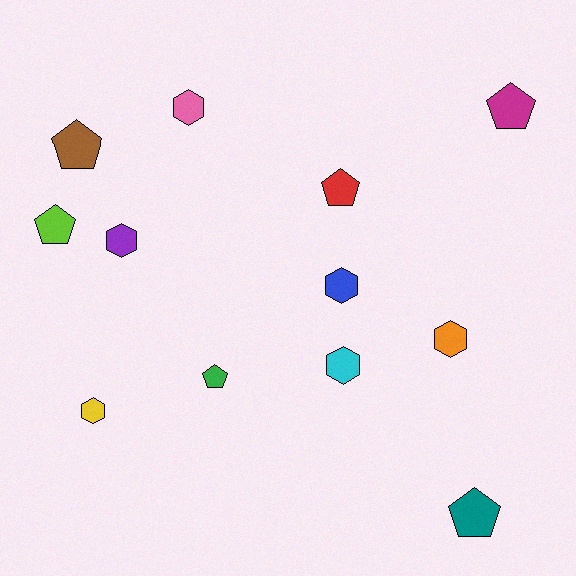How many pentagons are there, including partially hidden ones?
There are 6 pentagons.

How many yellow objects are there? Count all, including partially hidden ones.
There is 1 yellow object.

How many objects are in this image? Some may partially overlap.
There are 12 objects.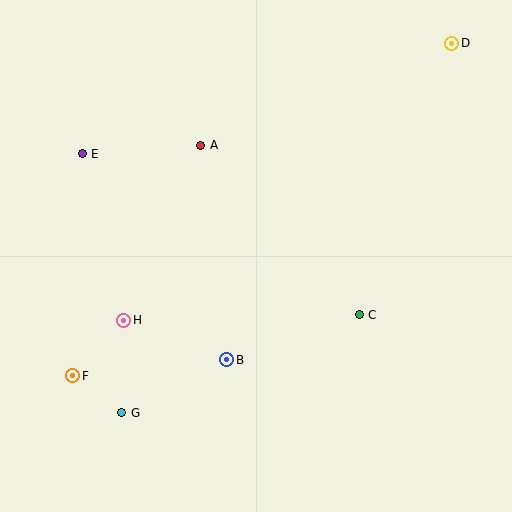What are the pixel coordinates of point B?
Point B is at (227, 360).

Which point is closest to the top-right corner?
Point D is closest to the top-right corner.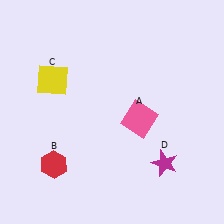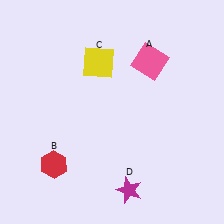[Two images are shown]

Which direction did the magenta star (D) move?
The magenta star (D) moved left.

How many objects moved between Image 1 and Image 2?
3 objects moved between the two images.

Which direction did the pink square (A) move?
The pink square (A) moved up.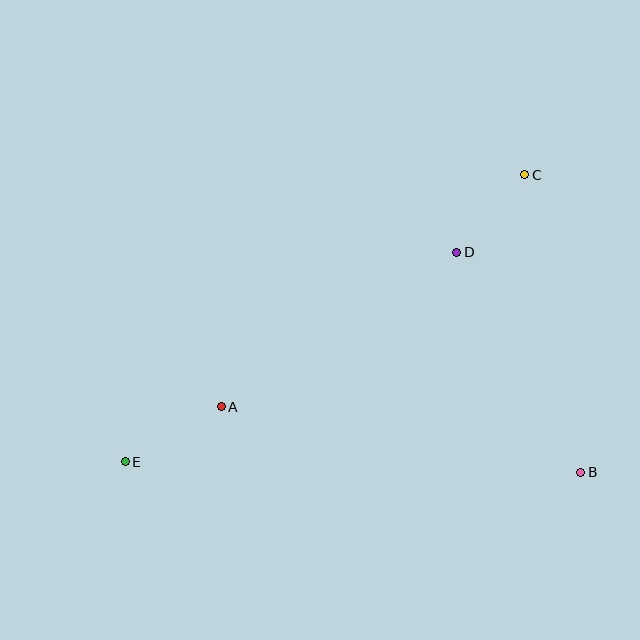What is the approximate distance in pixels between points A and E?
The distance between A and E is approximately 110 pixels.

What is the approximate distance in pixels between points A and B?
The distance between A and B is approximately 365 pixels.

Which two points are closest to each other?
Points C and D are closest to each other.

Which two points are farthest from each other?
Points C and E are farthest from each other.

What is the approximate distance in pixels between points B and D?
The distance between B and D is approximately 253 pixels.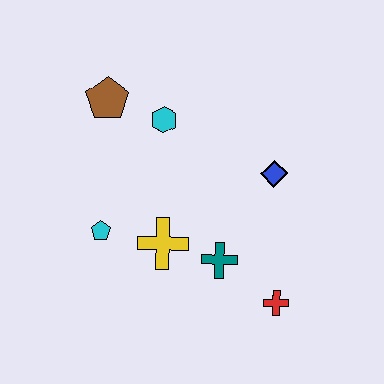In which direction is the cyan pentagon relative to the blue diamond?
The cyan pentagon is to the left of the blue diamond.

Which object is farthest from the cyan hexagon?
The red cross is farthest from the cyan hexagon.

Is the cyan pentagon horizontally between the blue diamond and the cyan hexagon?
No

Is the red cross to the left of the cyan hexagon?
No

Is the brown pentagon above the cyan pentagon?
Yes